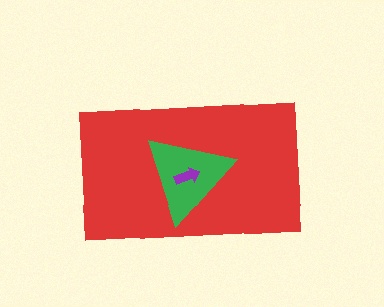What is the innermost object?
The purple arrow.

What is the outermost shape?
The red rectangle.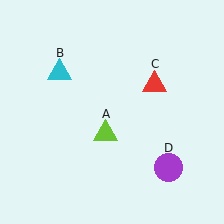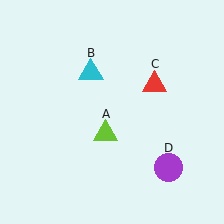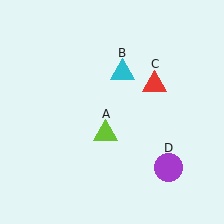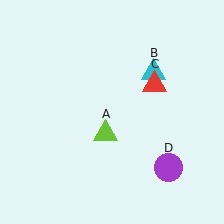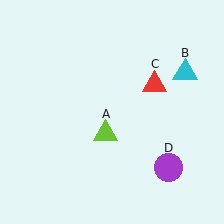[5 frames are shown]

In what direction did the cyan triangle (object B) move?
The cyan triangle (object B) moved right.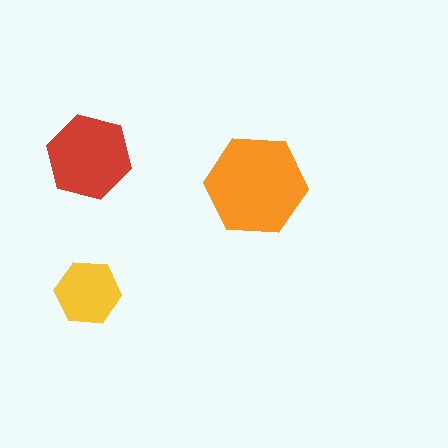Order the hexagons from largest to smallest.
the orange one, the red one, the yellow one.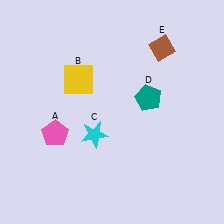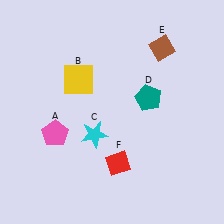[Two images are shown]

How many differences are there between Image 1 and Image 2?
There is 1 difference between the two images.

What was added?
A red diamond (F) was added in Image 2.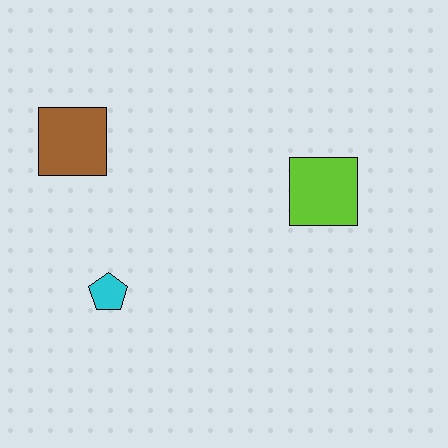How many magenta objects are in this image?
There are no magenta objects.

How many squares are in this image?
There are 2 squares.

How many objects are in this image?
There are 3 objects.